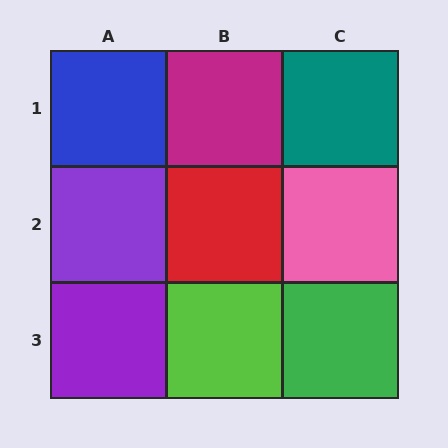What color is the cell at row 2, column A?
Purple.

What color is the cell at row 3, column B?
Lime.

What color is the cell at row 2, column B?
Red.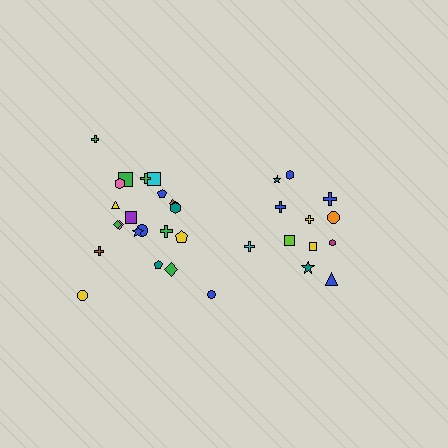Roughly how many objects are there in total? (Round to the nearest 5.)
Roughly 35 objects in total.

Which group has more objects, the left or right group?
The left group.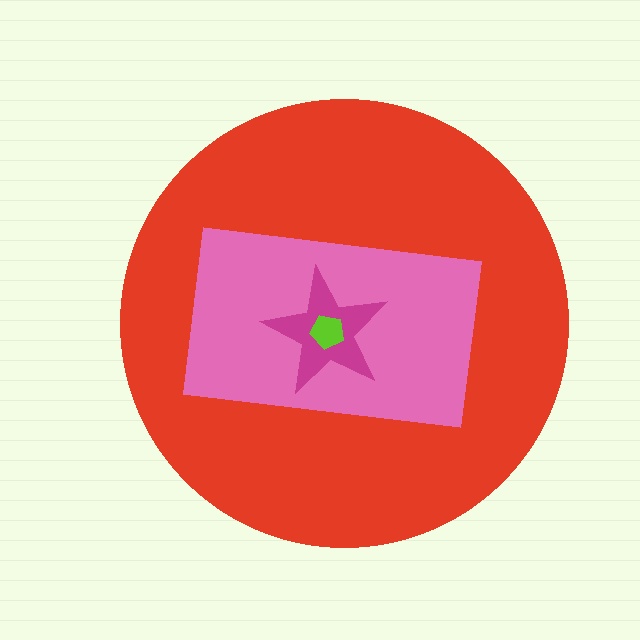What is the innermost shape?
The lime pentagon.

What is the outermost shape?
The red circle.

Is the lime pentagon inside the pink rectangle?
Yes.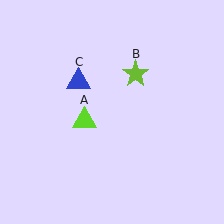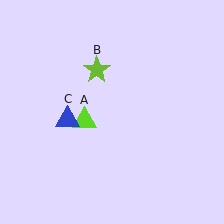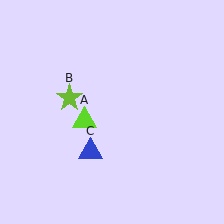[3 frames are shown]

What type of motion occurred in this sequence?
The lime star (object B), blue triangle (object C) rotated counterclockwise around the center of the scene.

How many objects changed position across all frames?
2 objects changed position: lime star (object B), blue triangle (object C).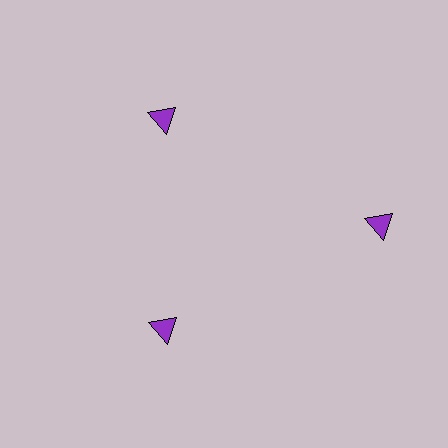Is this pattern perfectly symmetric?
No. The 3 purple triangles are arranged in a ring, but one element near the 3 o'clock position is pushed outward from the center, breaking the 3-fold rotational symmetry.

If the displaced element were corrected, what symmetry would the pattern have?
It would have 3-fold rotational symmetry — the pattern would map onto itself every 120 degrees.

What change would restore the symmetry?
The symmetry would be restored by moving it inward, back onto the ring so that all 3 triangles sit at equal angles and equal distance from the center.